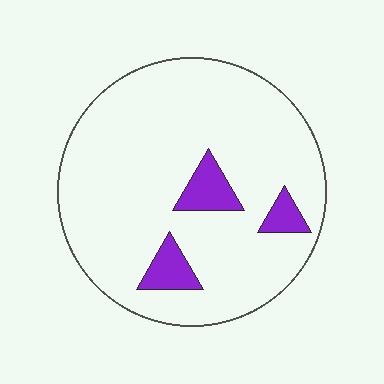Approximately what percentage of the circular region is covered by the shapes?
Approximately 10%.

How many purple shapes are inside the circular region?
3.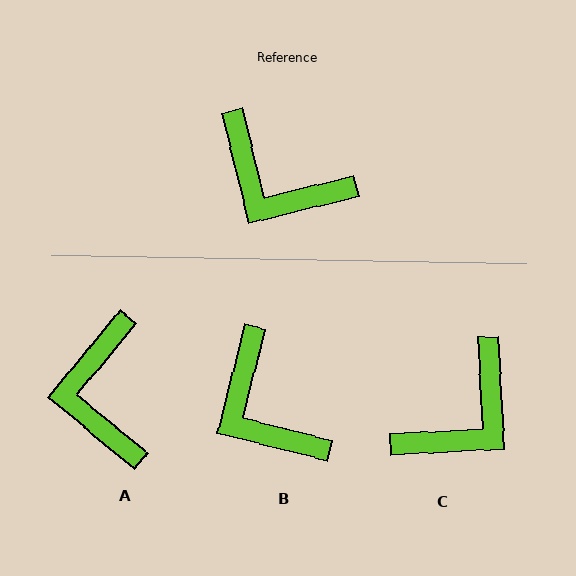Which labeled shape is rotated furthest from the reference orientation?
C, about 79 degrees away.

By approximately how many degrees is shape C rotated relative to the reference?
Approximately 79 degrees counter-clockwise.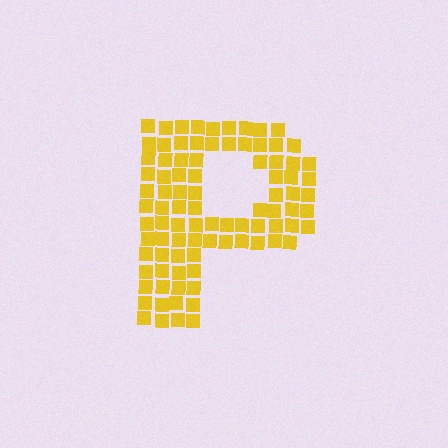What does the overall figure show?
The overall figure shows the letter P.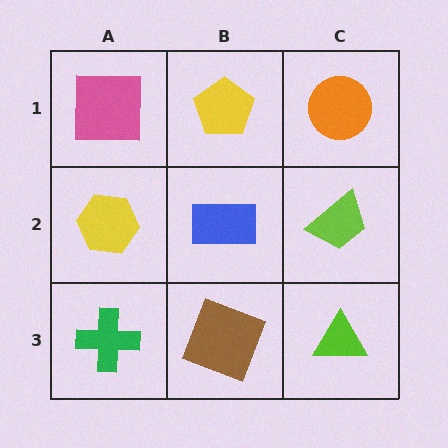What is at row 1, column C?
An orange circle.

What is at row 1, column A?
A pink square.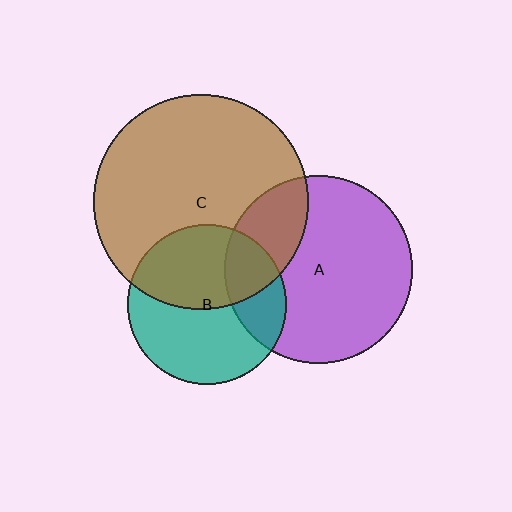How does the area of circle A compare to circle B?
Approximately 1.4 times.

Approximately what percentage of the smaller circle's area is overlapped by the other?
Approximately 45%.